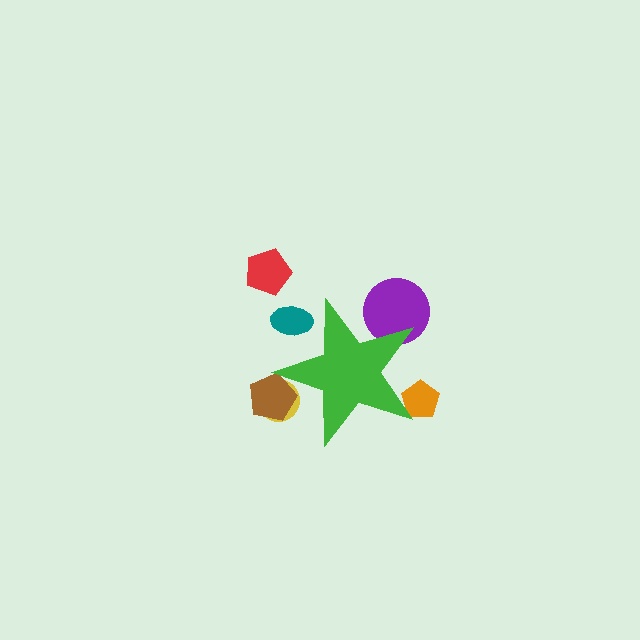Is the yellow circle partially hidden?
Yes, the yellow circle is partially hidden behind the green star.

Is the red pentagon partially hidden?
No, the red pentagon is fully visible.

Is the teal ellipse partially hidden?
Yes, the teal ellipse is partially hidden behind the green star.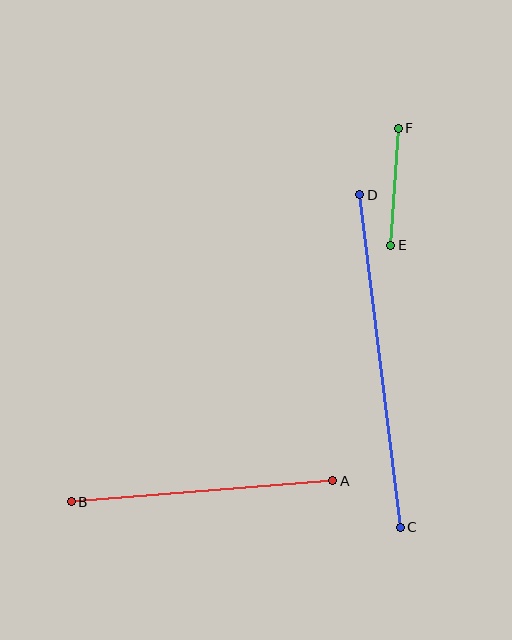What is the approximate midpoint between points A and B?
The midpoint is at approximately (202, 491) pixels.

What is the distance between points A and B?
The distance is approximately 263 pixels.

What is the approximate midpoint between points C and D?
The midpoint is at approximately (380, 361) pixels.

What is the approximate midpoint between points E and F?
The midpoint is at approximately (394, 187) pixels.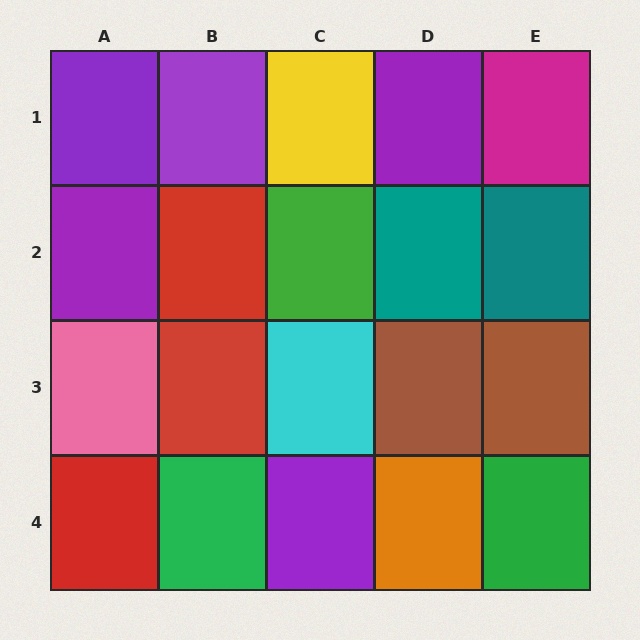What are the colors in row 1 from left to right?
Purple, purple, yellow, purple, magenta.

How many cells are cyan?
1 cell is cyan.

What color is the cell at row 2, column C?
Green.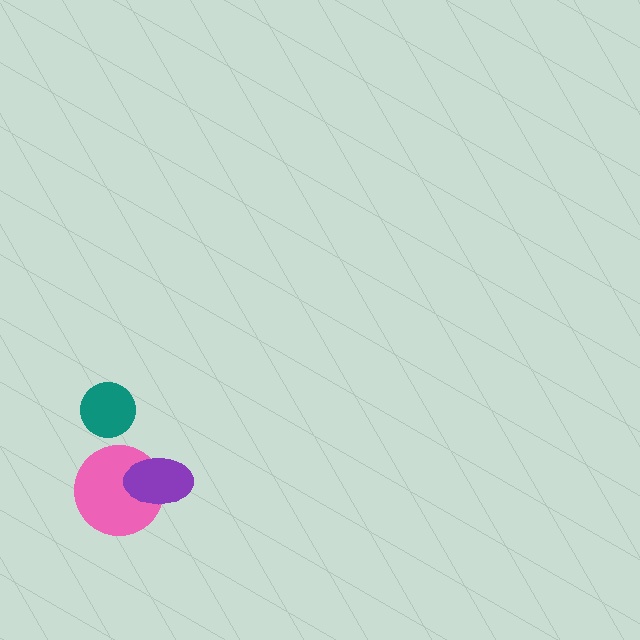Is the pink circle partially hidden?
Yes, it is partially covered by another shape.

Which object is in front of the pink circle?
The purple ellipse is in front of the pink circle.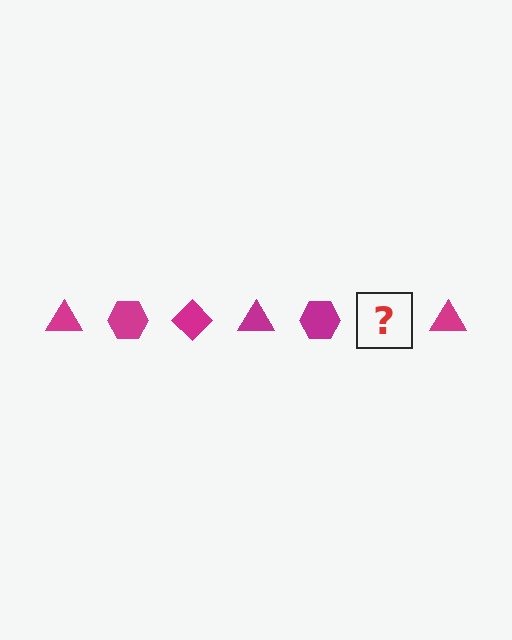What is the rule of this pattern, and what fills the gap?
The rule is that the pattern cycles through triangle, hexagon, diamond shapes in magenta. The gap should be filled with a magenta diamond.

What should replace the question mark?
The question mark should be replaced with a magenta diamond.